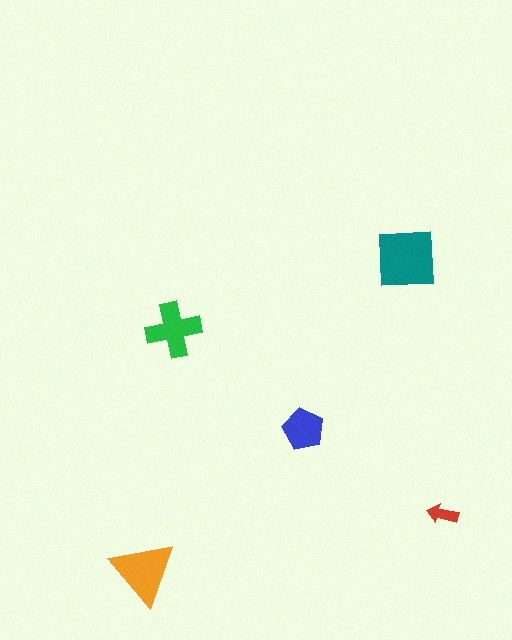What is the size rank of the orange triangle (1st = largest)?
2nd.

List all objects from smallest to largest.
The red arrow, the blue pentagon, the green cross, the orange triangle, the teal square.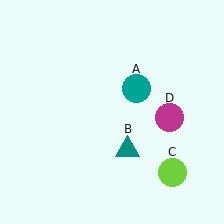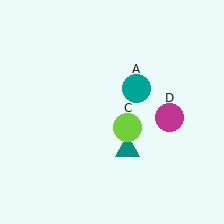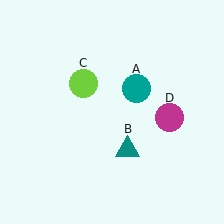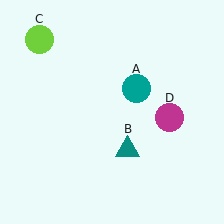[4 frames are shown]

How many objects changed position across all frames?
1 object changed position: lime circle (object C).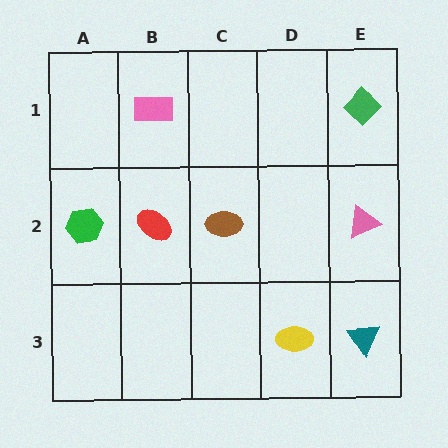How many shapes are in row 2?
4 shapes.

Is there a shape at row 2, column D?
No, that cell is empty.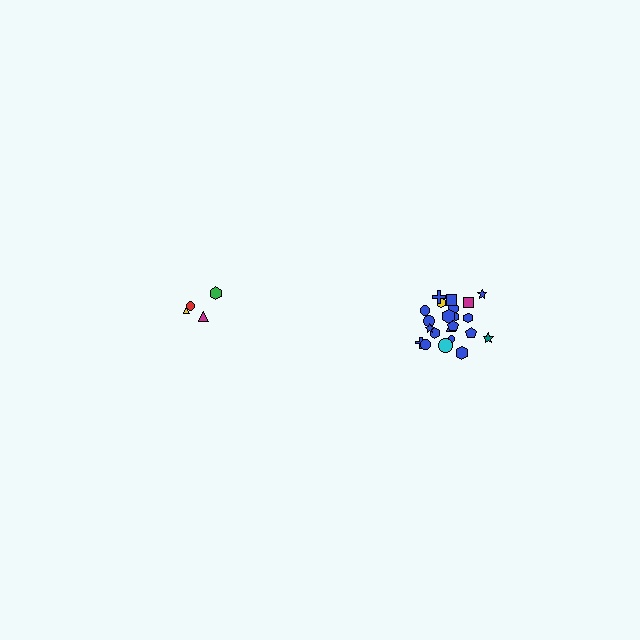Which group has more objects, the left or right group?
The right group.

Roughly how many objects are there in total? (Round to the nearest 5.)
Roughly 25 objects in total.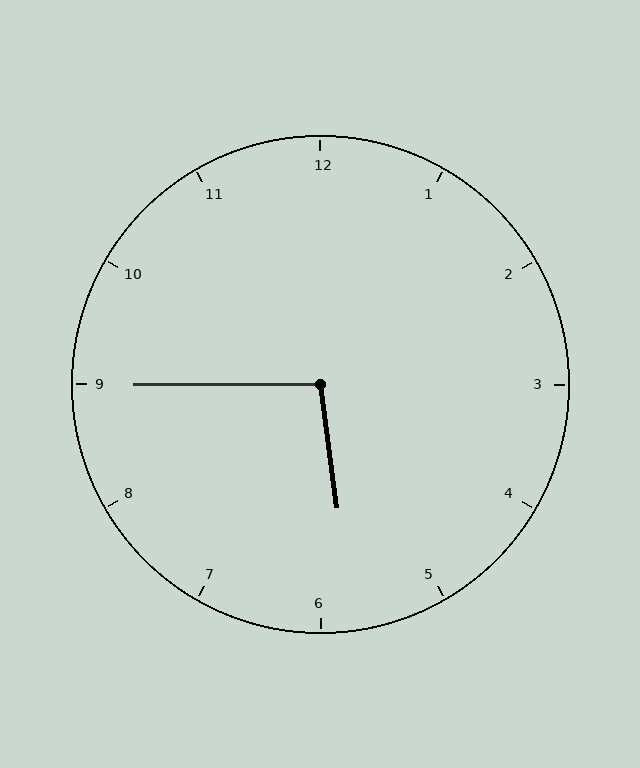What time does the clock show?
5:45.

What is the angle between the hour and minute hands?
Approximately 98 degrees.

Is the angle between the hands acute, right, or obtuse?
It is obtuse.